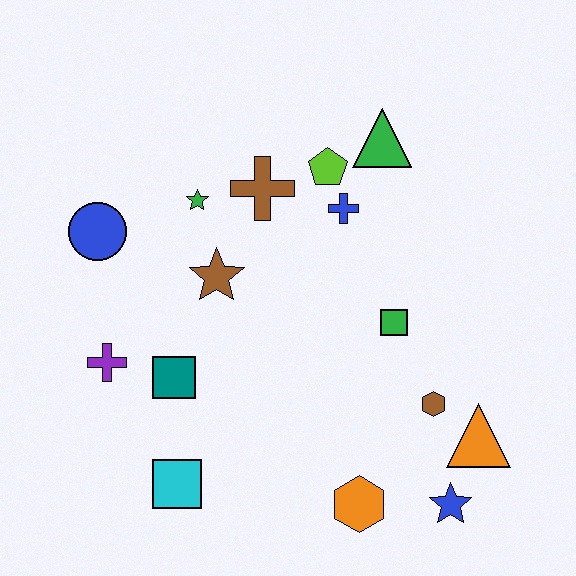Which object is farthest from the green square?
The blue circle is farthest from the green square.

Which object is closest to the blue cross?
The lime pentagon is closest to the blue cross.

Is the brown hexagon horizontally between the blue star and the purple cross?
Yes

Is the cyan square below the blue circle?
Yes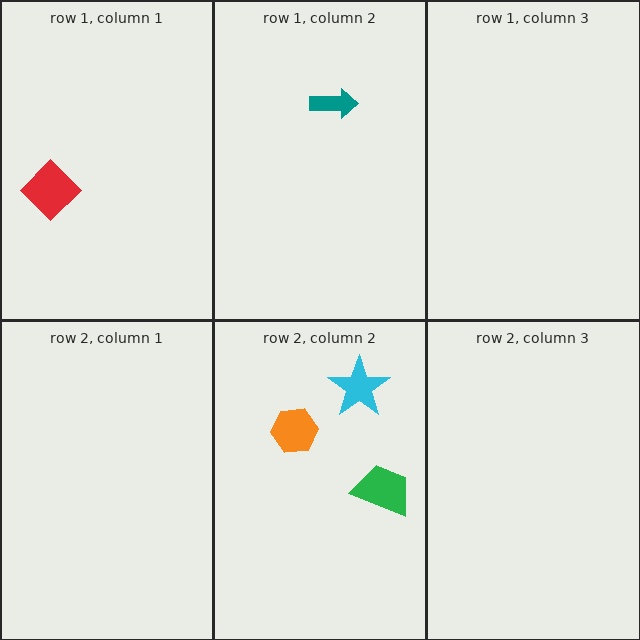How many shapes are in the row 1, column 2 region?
1.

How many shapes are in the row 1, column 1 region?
1.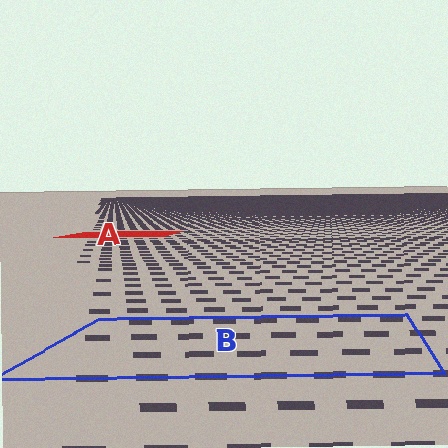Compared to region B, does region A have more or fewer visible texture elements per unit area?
Region A has more texture elements per unit area — they are packed more densely because it is farther away.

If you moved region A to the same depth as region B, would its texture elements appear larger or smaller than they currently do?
They would appear larger. At a closer depth, the same texture elements are projected at a bigger on-screen size.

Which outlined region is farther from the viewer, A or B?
Region A is farther from the viewer — the texture elements inside it appear smaller and more densely packed.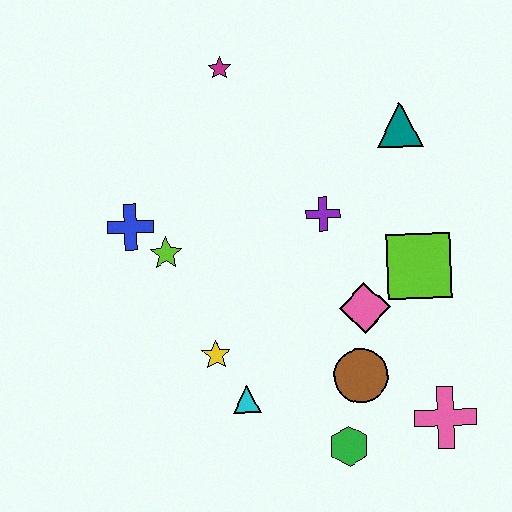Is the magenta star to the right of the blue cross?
Yes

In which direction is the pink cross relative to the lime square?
The pink cross is below the lime square.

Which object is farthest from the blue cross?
The pink cross is farthest from the blue cross.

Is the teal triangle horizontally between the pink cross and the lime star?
Yes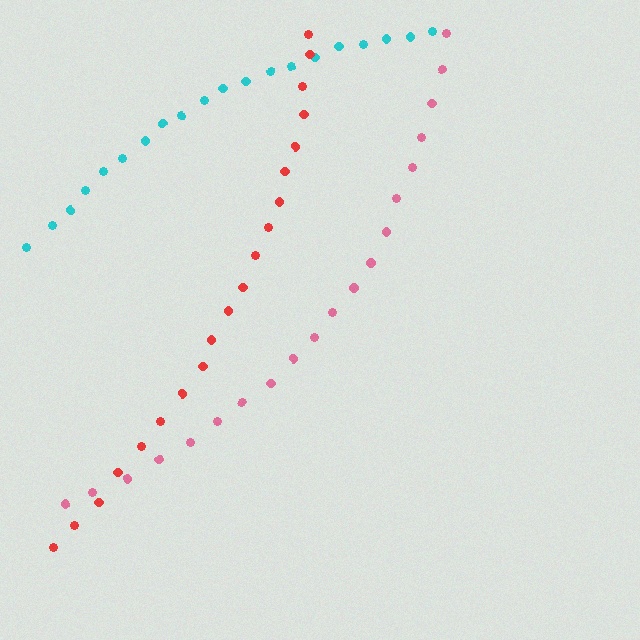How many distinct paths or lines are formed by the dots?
There are 3 distinct paths.